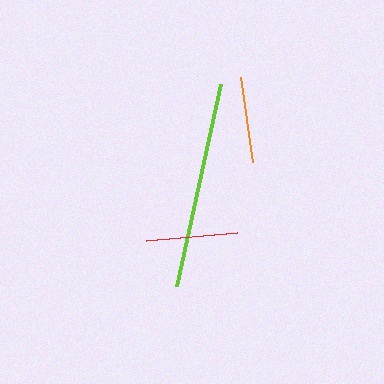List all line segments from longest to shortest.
From longest to shortest: lime, red, orange.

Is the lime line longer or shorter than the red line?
The lime line is longer than the red line.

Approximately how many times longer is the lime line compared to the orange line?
The lime line is approximately 2.4 times the length of the orange line.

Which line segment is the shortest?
The orange line is the shortest at approximately 86 pixels.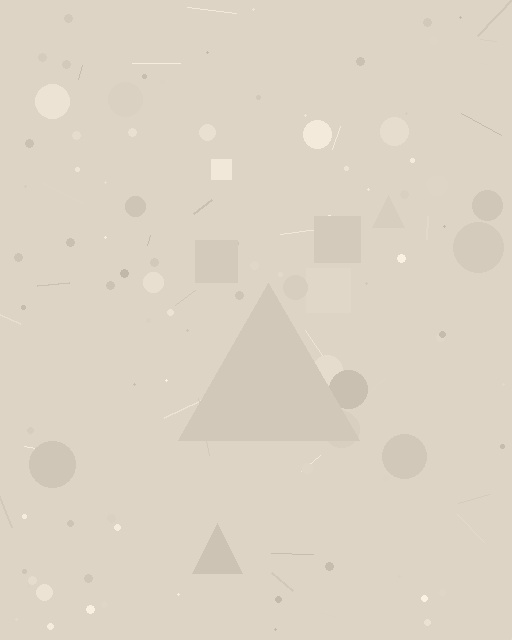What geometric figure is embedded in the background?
A triangle is embedded in the background.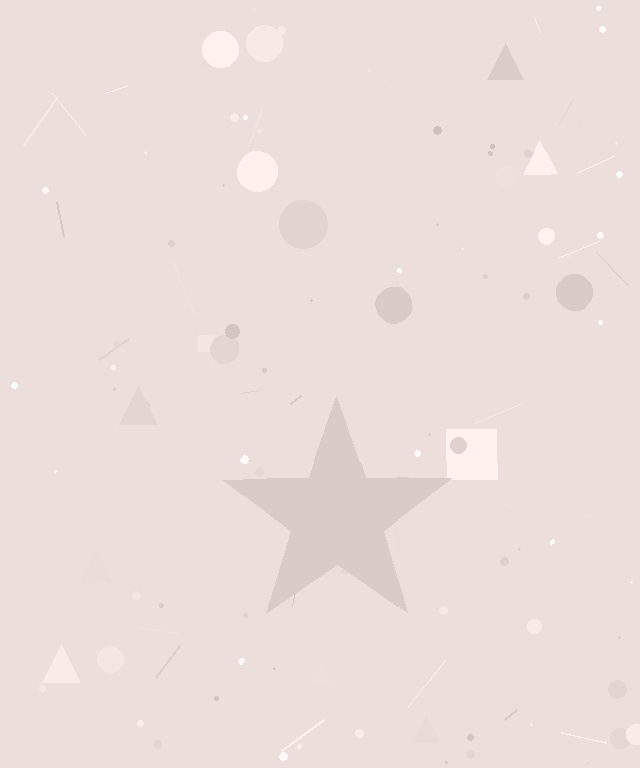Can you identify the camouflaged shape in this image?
The camouflaged shape is a star.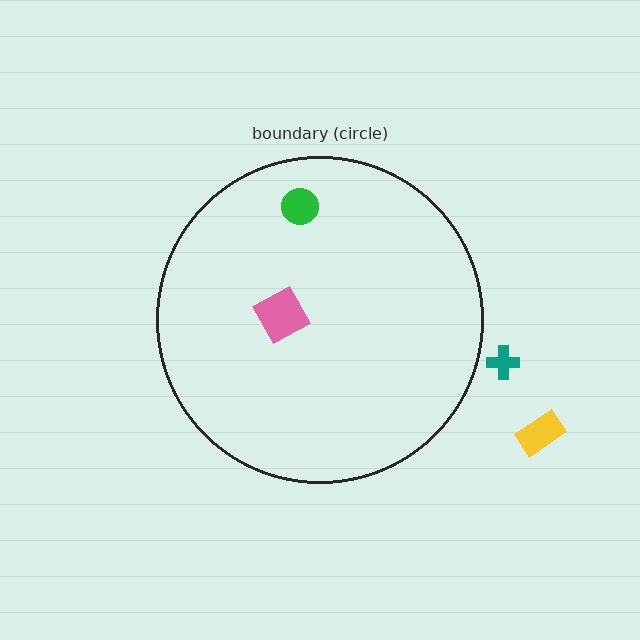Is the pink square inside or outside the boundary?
Inside.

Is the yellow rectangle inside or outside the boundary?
Outside.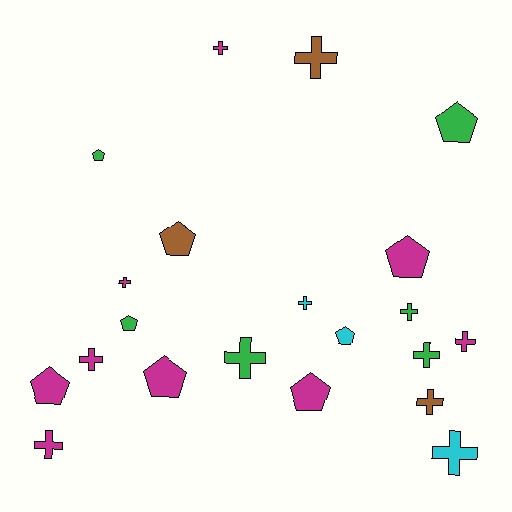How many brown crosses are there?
There are 2 brown crosses.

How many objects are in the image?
There are 21 objects.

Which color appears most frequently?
Magenta, with 9 objects.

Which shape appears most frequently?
Cross, with 12 objects.